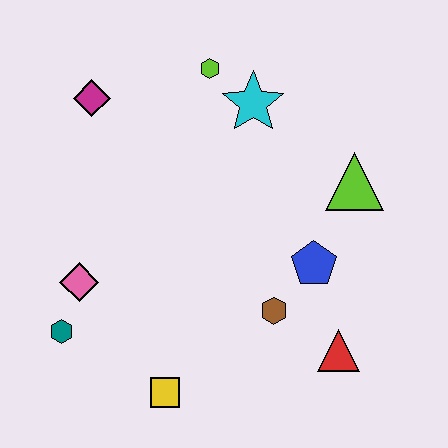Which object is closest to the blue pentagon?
The brown hexagon is closest to the blue pentagon.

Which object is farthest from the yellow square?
The lime hexagon is farthest from the yellow square.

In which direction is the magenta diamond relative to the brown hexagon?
The magenta diamond is above the brown hexagon.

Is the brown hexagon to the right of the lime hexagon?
Yes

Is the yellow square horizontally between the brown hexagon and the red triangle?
No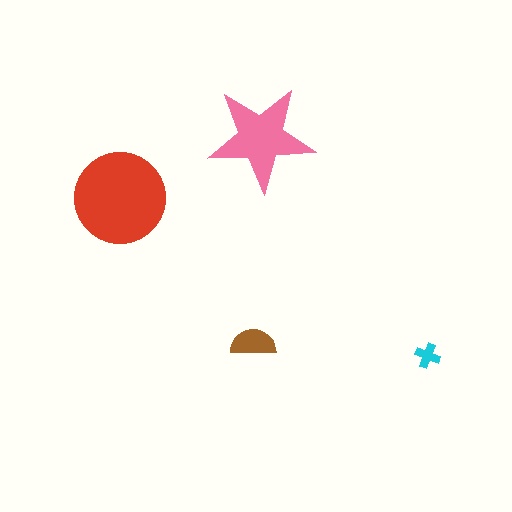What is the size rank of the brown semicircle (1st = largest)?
3rd.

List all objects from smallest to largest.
The cyan cross, the brown semicircle, the pink star, the red circle.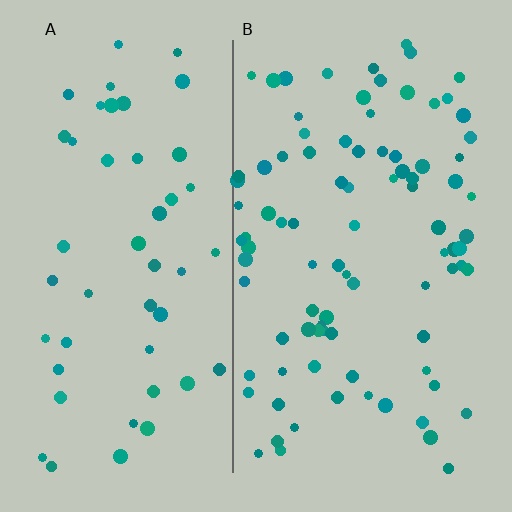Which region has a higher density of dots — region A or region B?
B (the right).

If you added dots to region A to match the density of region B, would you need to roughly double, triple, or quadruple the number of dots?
Approximately double.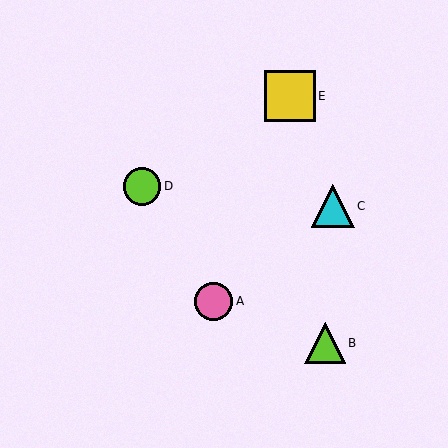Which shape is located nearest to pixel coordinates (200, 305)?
The pink circle (labeled A) at (214, 301) is nearest to that location.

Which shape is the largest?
The yellow square (labeled E) is the largest.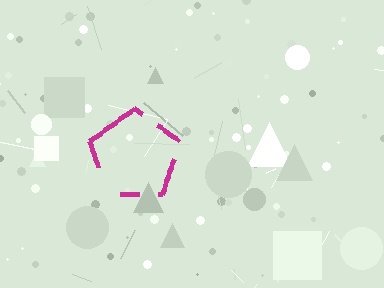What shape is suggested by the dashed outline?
The dashed outline suggests a pentagon.